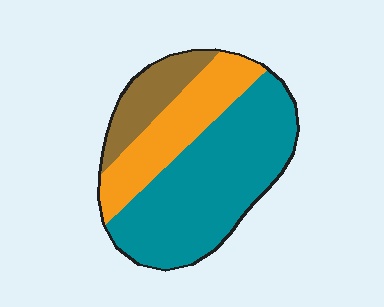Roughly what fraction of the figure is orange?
Orange takes up about one quarter (1/4) of the figure.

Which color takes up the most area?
Teal, at roughly 60%.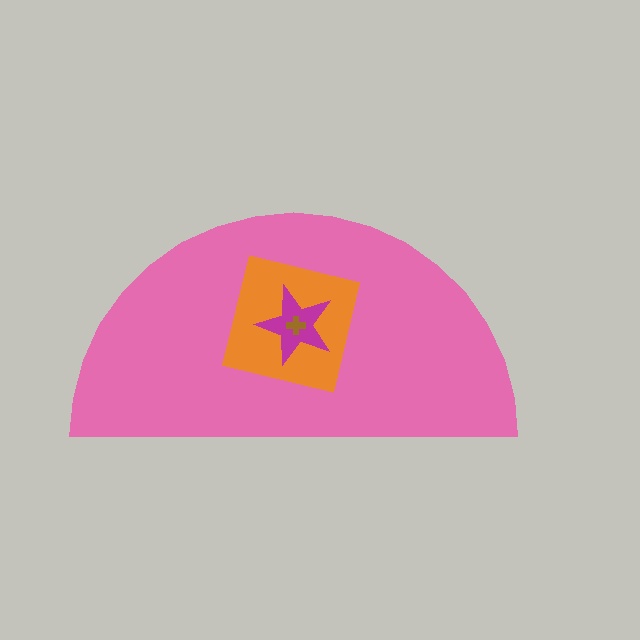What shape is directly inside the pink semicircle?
The orange square.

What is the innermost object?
The brown cross.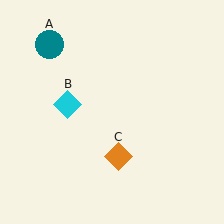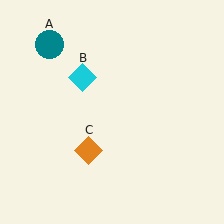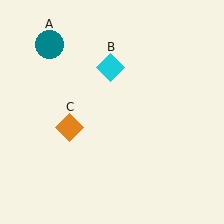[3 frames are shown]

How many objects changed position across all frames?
2 objects changed position: cyan diamond (object B), orange diamond (object C).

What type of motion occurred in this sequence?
The cyan diamond (object B), orange diamond (object C) rotated clockwise around the center of the scene.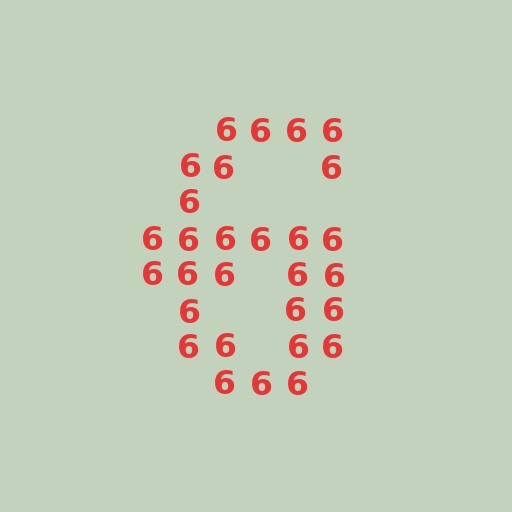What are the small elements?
The small elements are digit 6's.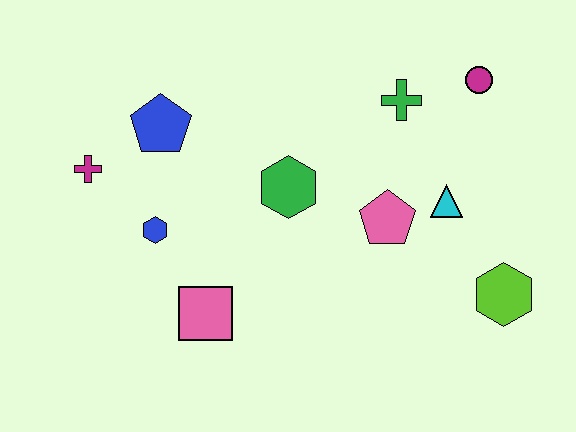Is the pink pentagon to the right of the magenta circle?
No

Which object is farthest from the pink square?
The magenta circle is farthest from the pink square.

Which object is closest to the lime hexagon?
The cyan triangle is closest to the lime hexagon.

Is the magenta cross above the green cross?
No